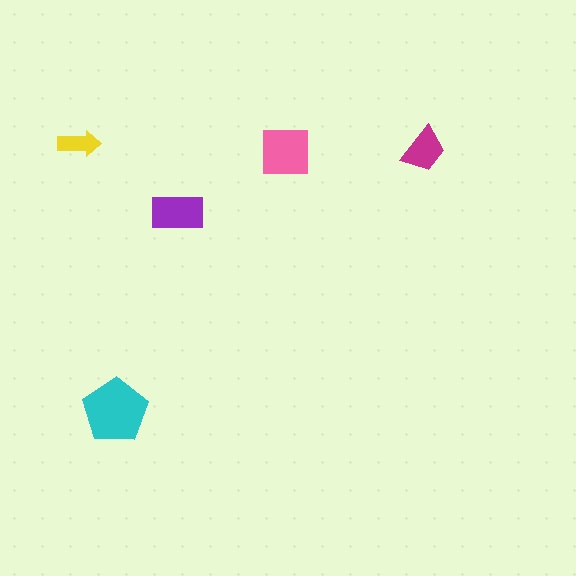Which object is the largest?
The cyan pentagon.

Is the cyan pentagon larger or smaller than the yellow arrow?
Larger.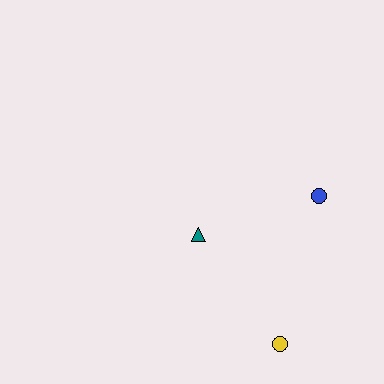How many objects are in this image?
There are 3 objects.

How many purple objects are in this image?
There are no purple objects.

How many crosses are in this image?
There are no crosses.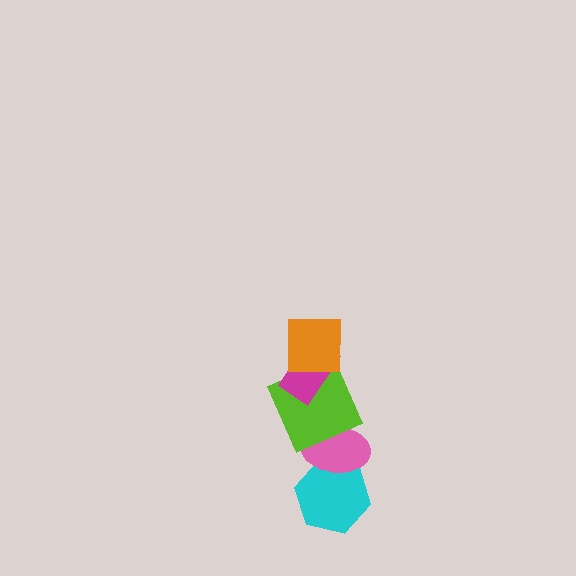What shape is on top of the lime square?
The magenta rectangle is on top of the lime square.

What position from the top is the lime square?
The lime square is 3rd from the top.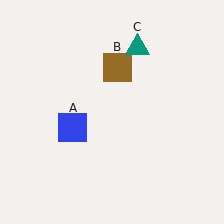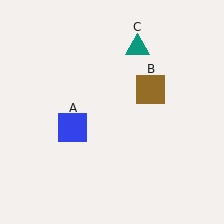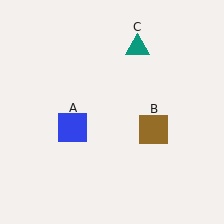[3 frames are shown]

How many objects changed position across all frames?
1 object changed position: brown square (object B).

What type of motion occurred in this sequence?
The brown square (object B) rotated clockwise around the center of the scene.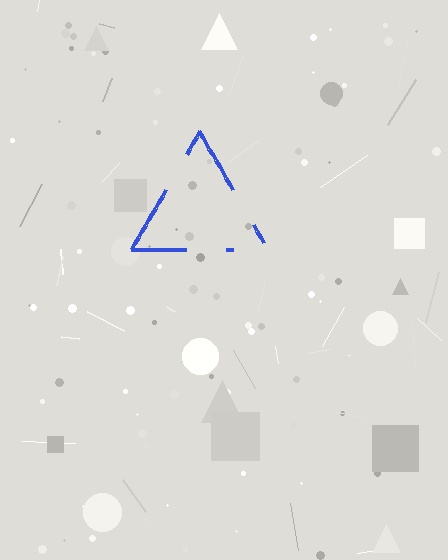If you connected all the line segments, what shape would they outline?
They would outline a triangle.